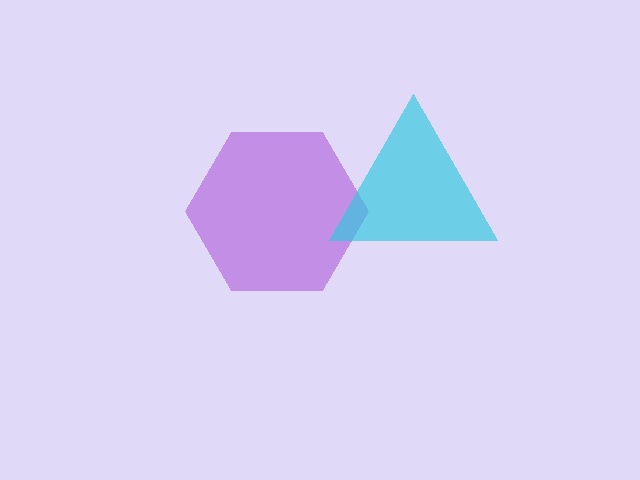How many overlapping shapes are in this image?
There are 2 overlapping shapes in the image.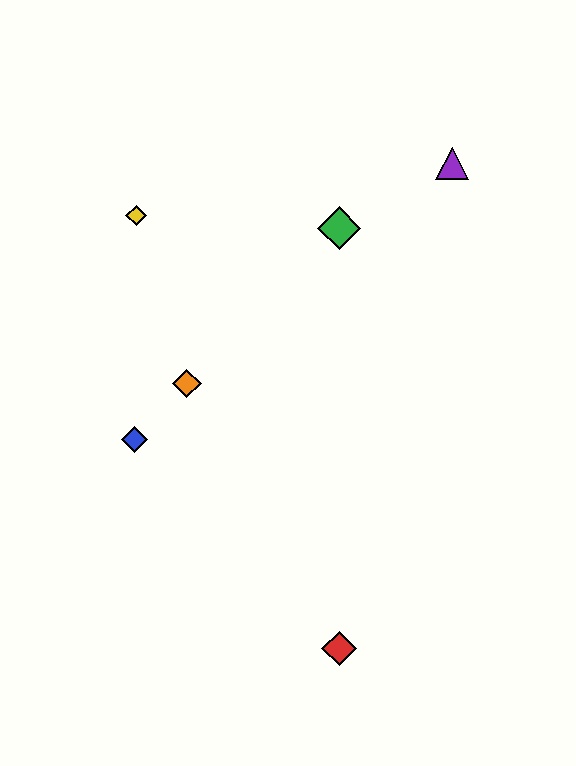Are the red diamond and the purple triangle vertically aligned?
No, the red diamond is at x≈339 and the purple triangle is at x≈452.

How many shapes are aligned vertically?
2 shapes (the red diamond, the green diamond) are aligned vertically.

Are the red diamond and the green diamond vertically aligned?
Yes, both are at x≈339.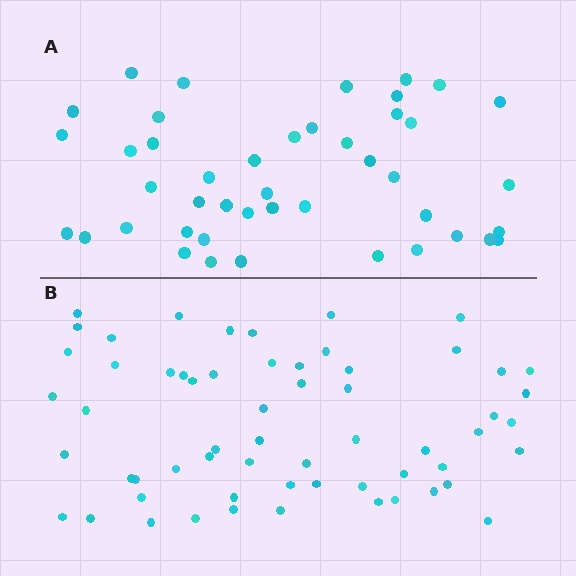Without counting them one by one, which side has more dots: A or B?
Region B (the bottom region) has more dots.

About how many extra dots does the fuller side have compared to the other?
Region B has approximately 15 more dots than region A.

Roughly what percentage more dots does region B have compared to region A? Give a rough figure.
About 35% more.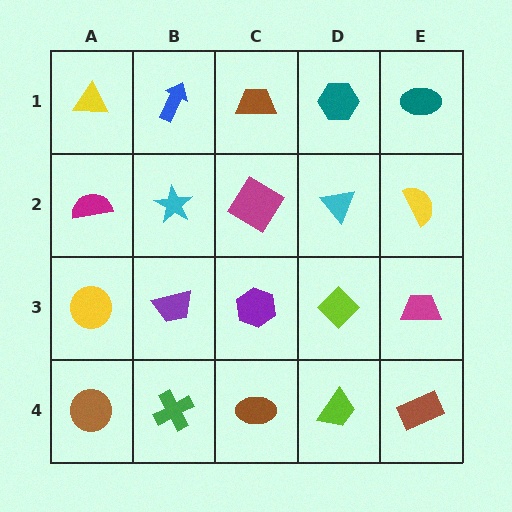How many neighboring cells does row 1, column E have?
2.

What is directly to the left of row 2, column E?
A cyan triangle.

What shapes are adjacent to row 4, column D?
A lime diamond (row 3, column D), a brown ellipse (row 4, column C), a brown rectangle (row 4, column E).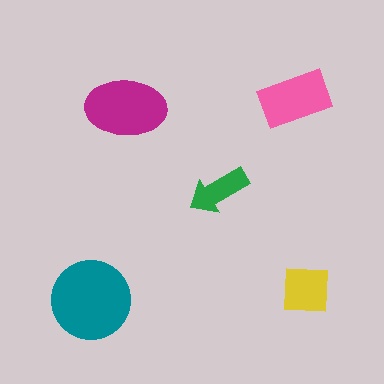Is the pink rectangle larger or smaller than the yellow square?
Larger.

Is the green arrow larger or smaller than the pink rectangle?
Smaller.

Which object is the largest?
The teal circle.